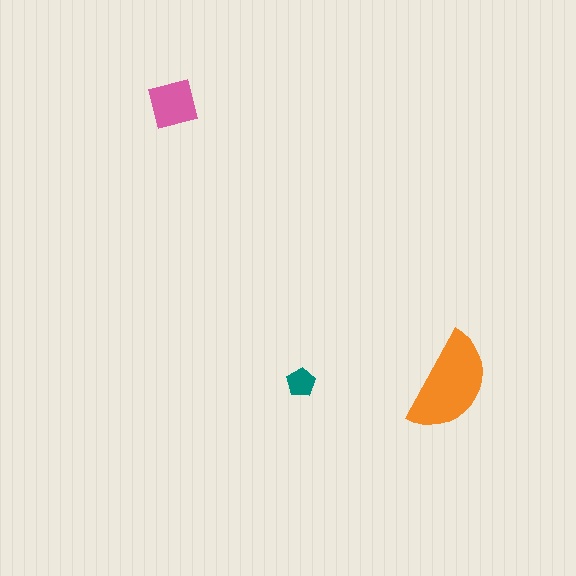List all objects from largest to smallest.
The orange semicircle, the pink square, the teal pentagon.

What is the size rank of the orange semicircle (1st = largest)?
1st.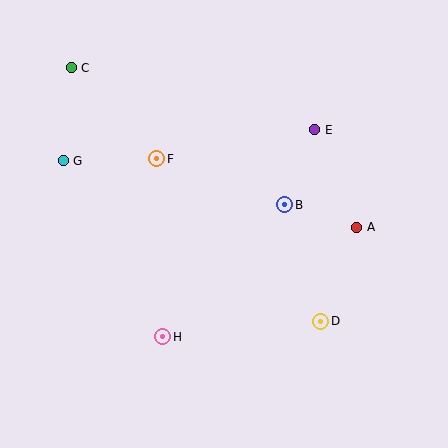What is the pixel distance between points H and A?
The distance between H and A is 223 pixels.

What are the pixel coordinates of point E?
Point E is at (315, 130).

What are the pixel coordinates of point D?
Point D is at (321, 321).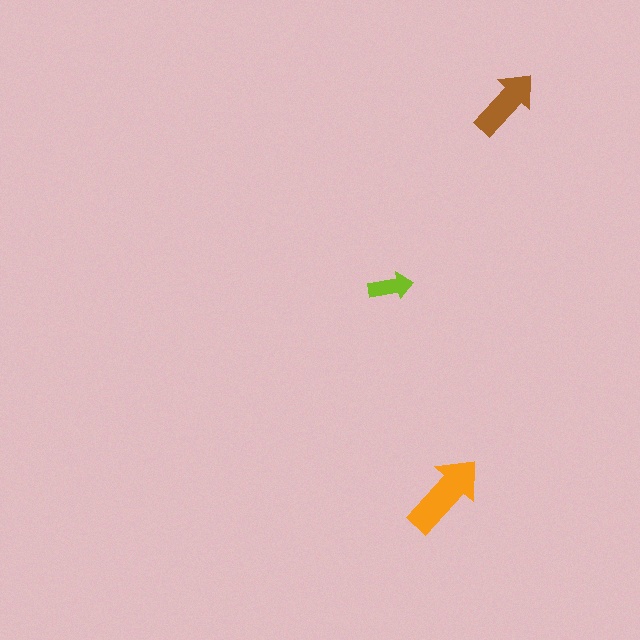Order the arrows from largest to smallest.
the orange one, the brown one, the lime one.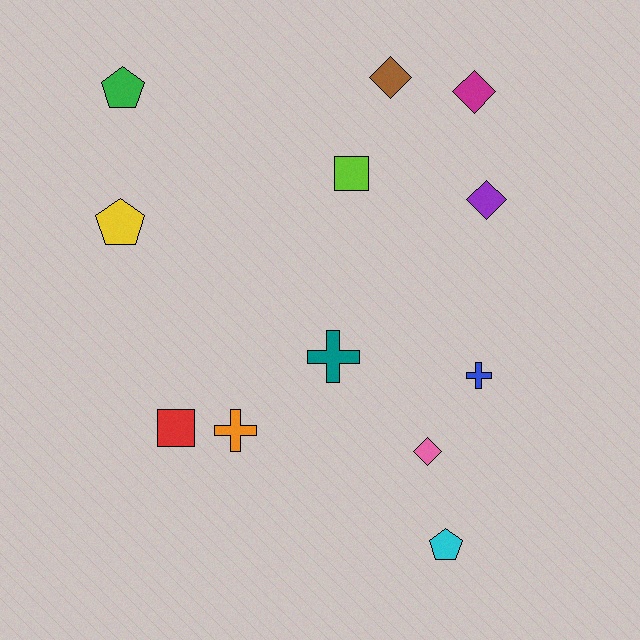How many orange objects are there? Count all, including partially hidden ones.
There is 1 orange object.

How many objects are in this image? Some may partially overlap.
There are 12 objects.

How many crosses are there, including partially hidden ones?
There are 3 crosses.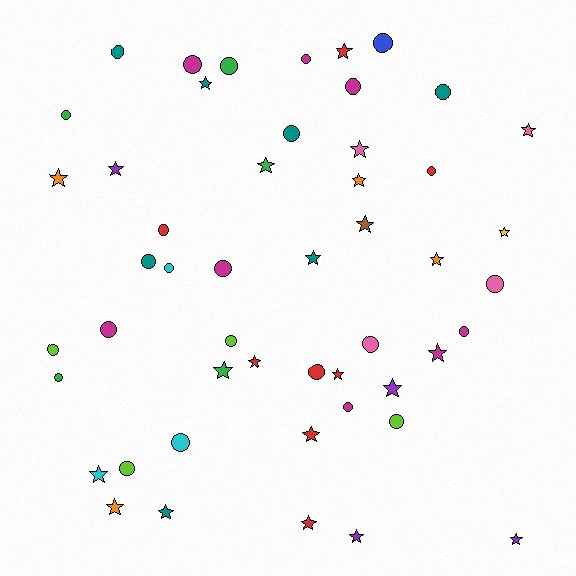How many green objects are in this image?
There are 5 green objects.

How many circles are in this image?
There are 26 circles.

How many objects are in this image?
There are 50 objects.